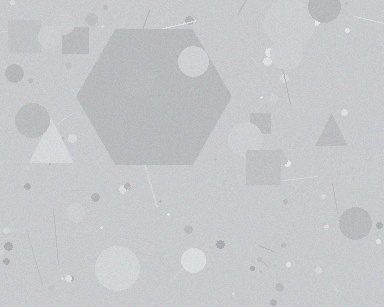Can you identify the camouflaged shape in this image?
The camouflaged shape is a hexagon.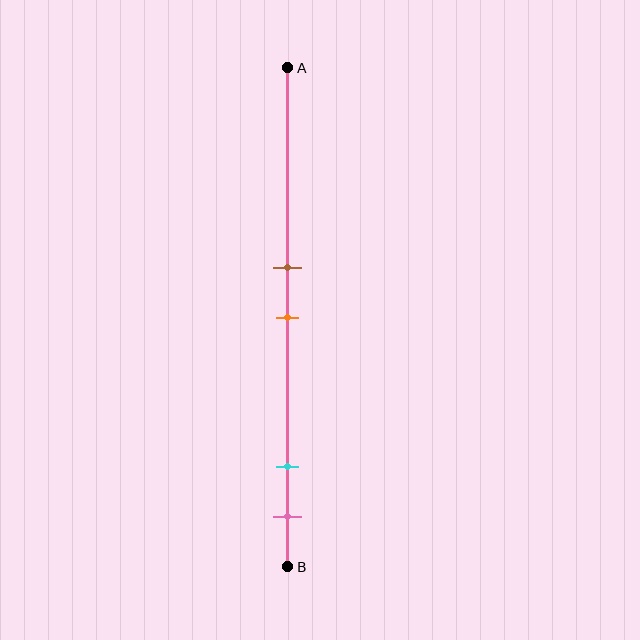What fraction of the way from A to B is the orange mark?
The orange mark is approximately 50% (0.5) of the way from A to B.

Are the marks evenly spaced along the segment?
No, the marks are not evenly spaced.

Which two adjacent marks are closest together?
The brown and orange marks are the closest adjacent pair.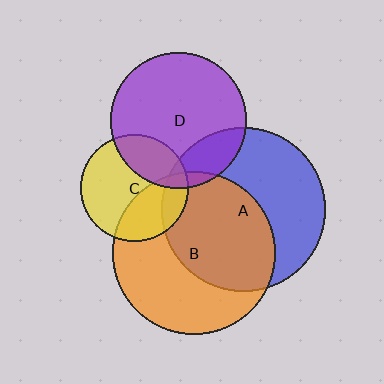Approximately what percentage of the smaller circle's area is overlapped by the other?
Approximately 35%.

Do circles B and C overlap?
Yes.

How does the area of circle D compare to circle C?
Approximately 1.6 times.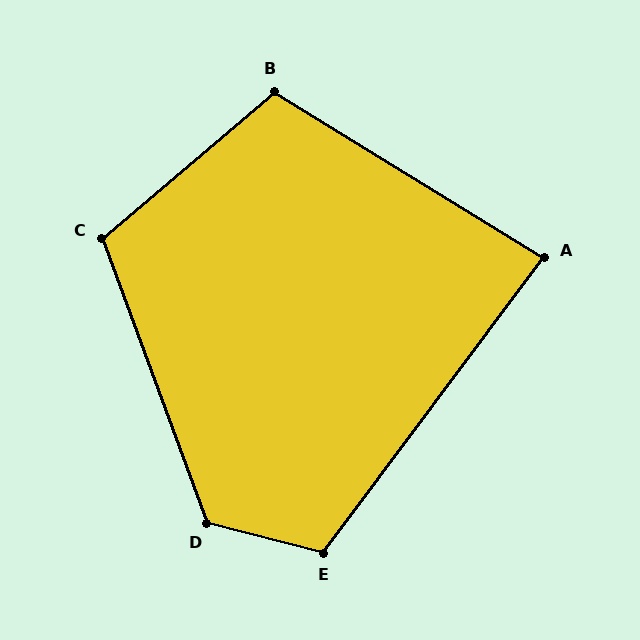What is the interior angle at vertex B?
Approximately 108 degrees (obtuse).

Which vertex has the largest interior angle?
D, at approximately 124 degrees.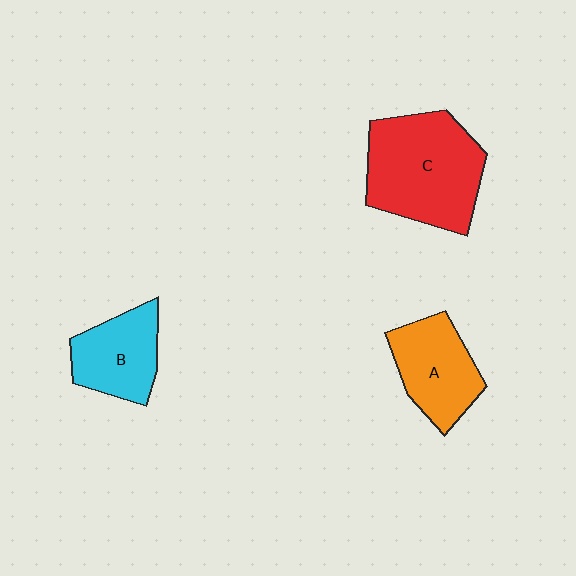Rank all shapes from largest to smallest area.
From largest to smallest: C (red), A (orange), B (cyan).